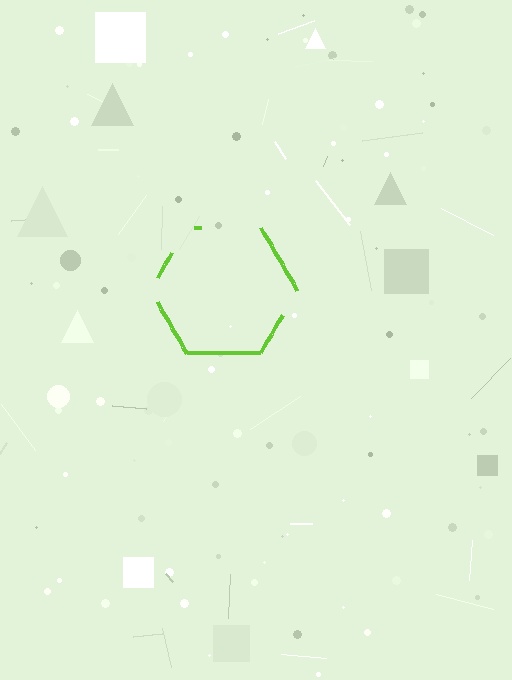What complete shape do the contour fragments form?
The contour fragments form a hexagon.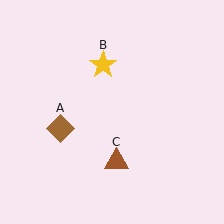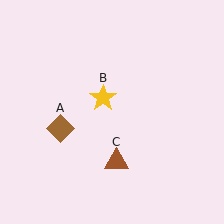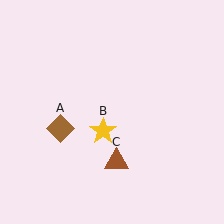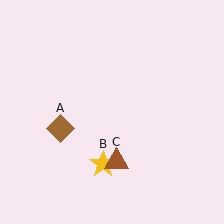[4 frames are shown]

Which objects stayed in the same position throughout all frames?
Brown diamond (object A) and brown triangle (object C) remained stationary.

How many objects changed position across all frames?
1 object changed position: yellow star (object B).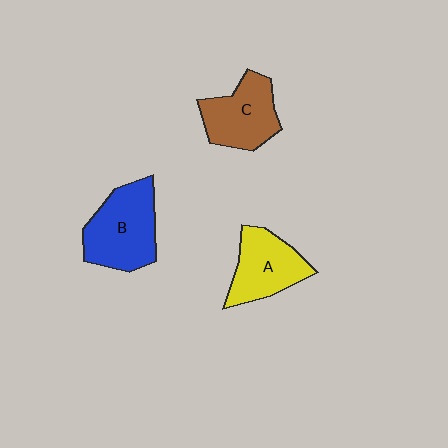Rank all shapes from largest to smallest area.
From largest to smallest: B (blue), C (brown), A (yellow).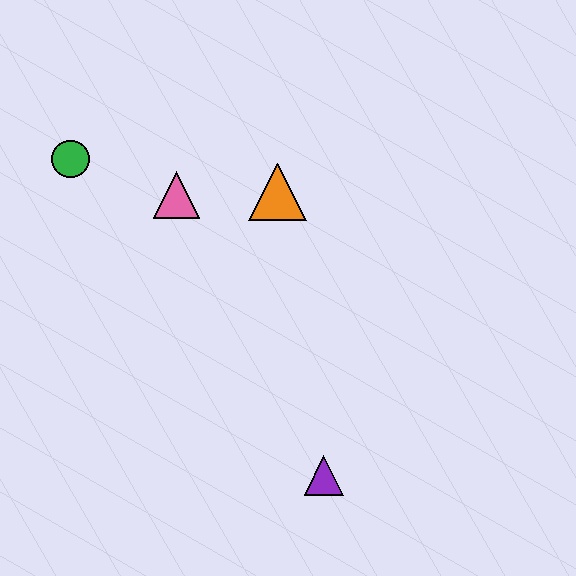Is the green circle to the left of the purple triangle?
Yes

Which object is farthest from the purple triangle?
The green circle is farthest from the purple triangle.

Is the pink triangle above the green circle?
No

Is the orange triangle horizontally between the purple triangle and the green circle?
Yes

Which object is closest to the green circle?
The pink triangle is closest to the green circle.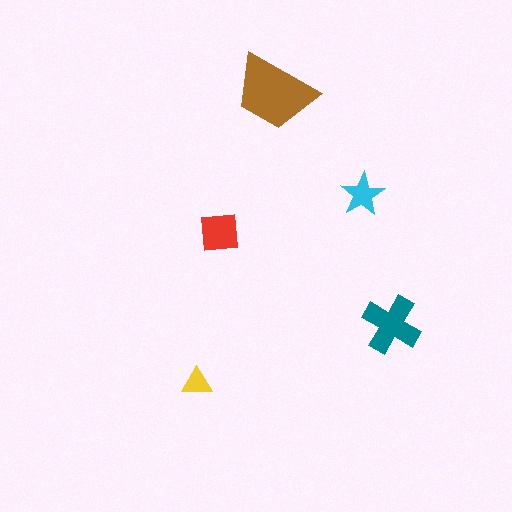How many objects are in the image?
There are 5 objects in the image.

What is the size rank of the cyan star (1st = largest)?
4th.